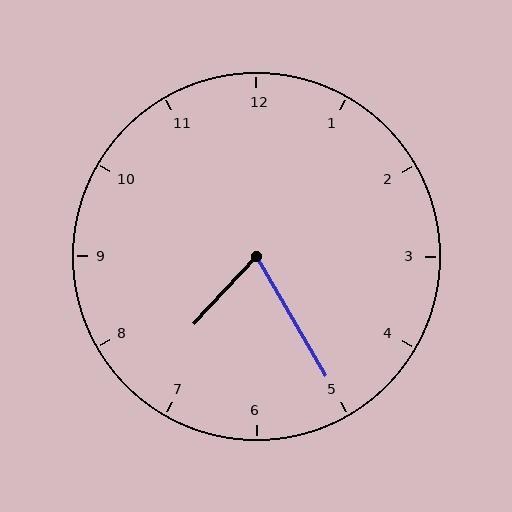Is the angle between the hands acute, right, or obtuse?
It is acute.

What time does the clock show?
7:25.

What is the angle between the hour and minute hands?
Approximately 72 degrees.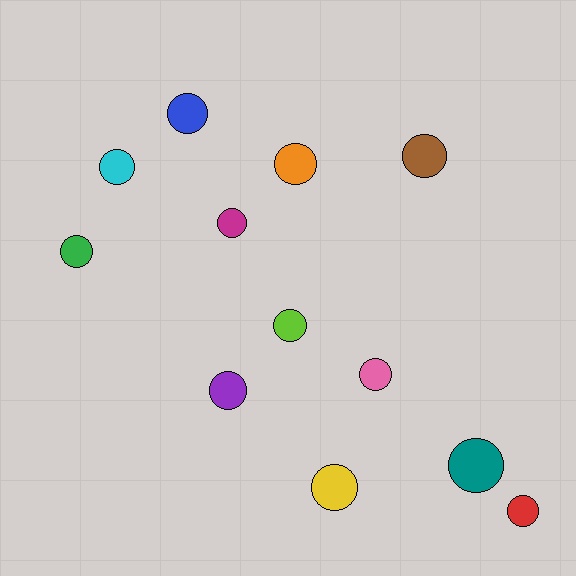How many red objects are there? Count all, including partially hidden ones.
There is 1 red object.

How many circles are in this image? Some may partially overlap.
There are 12 circles.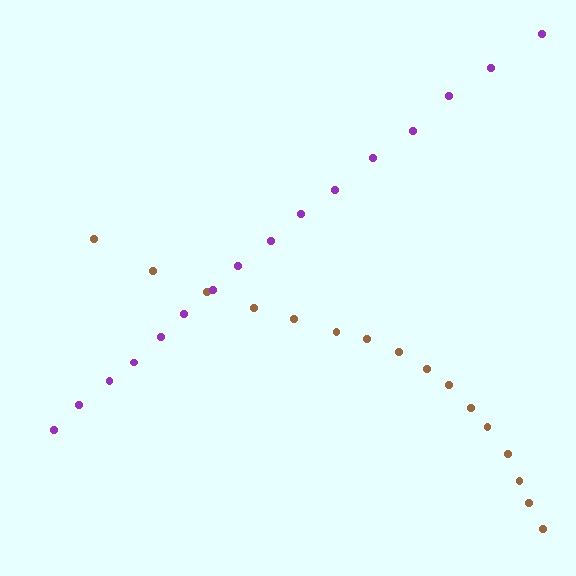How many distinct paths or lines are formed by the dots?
There are 2 distinct paths.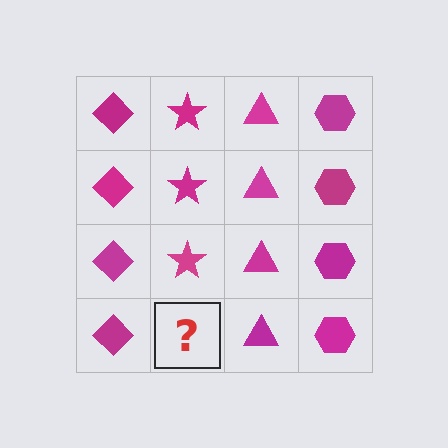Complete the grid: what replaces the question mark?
The question mark should be replaced with a magenta star.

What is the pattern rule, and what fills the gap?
The rule is that each column has a consistent shape. The gap should be filled with a magenta star.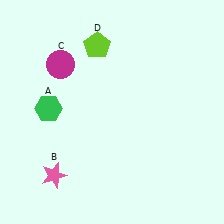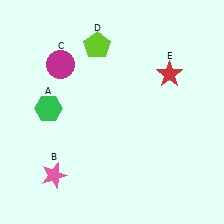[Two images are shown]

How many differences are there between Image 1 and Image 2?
There is 1 difference between the two images.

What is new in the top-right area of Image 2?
A red star (E) was added in the top-right area of Image 2.